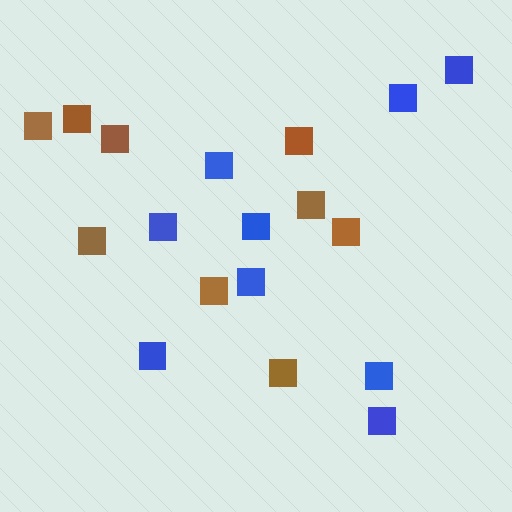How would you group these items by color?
There are 2 groups: one group of brown squares (9) and one group of blue squares (9).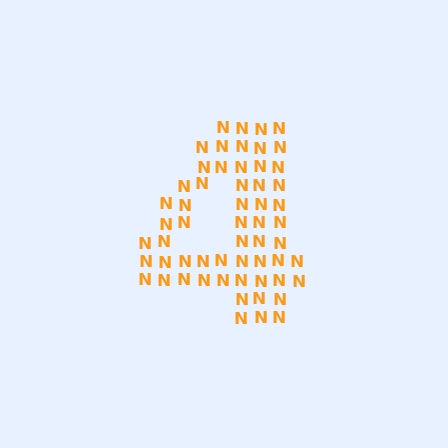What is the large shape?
The large shape is the digit 4.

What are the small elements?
The small elements are letter N's.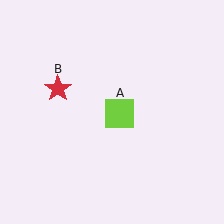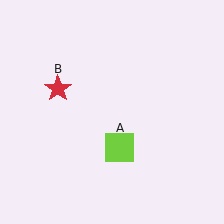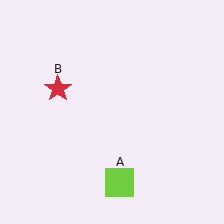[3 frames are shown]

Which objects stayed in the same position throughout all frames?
Red star (object B) remained stationary.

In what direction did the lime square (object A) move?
The lime square (object A) moved down.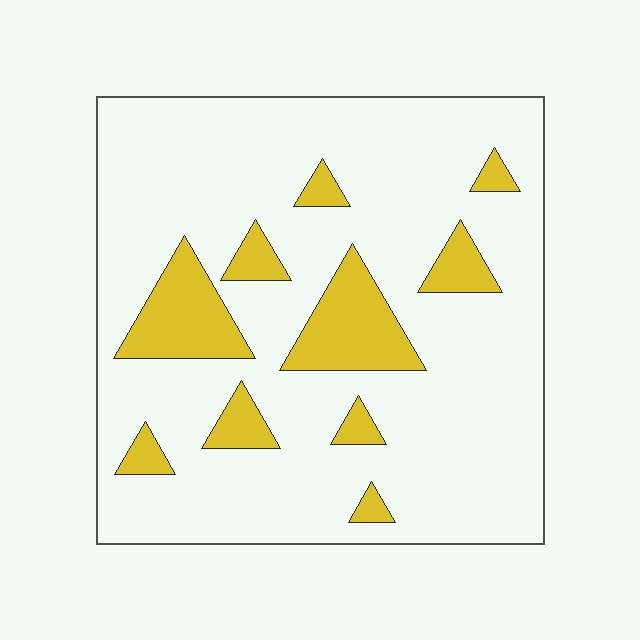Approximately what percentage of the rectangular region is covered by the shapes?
Approximately 15%.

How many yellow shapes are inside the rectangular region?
10.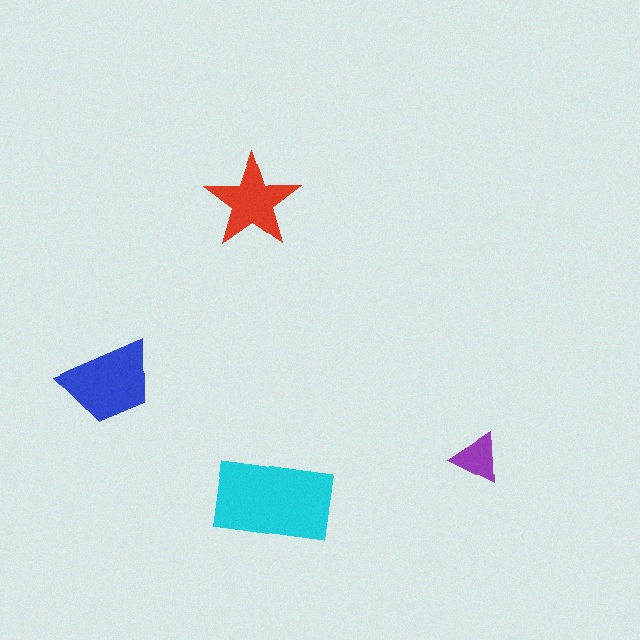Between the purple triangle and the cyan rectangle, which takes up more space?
The cyan rectangle.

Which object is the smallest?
The purple triangle.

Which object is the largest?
The cyan rectangle.